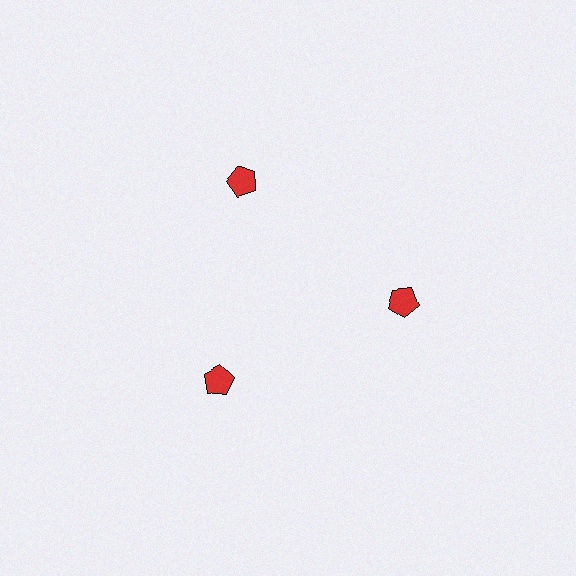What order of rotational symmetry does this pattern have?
This pattern has 3-fold rotational symmetry.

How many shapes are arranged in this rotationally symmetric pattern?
There are 3 shapes, arranged in 3 groups of 1.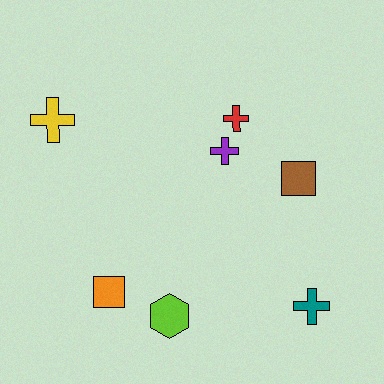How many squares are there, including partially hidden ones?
There are 2 squares.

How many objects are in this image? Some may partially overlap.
There are 7 objects.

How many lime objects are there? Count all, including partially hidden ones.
There is 1 lime object.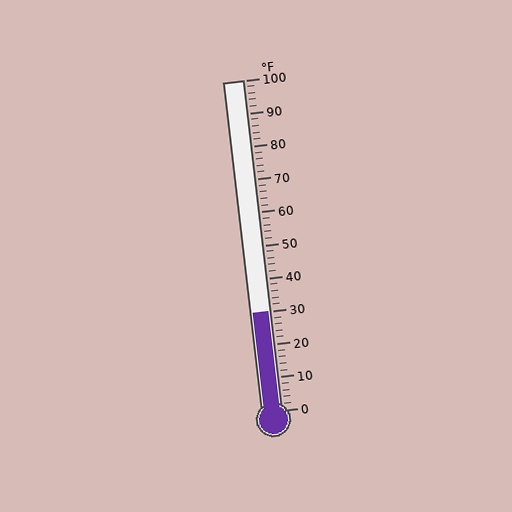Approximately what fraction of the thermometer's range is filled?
The thermometer is filled to approximately 30% of its range.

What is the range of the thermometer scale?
The thermometer scale ranges from 0°F to 100°F.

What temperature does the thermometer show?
The thermometer shows approximately 30°F.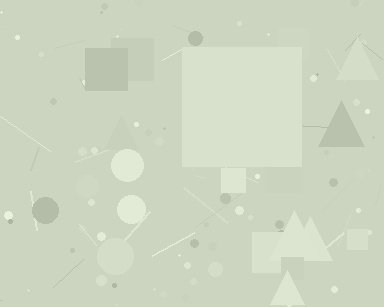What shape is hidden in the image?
A square is hidden in the image.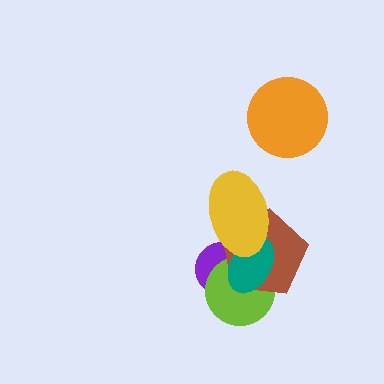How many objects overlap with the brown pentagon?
4 objects overlap with the brown pentagon.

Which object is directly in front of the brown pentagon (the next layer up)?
The teal ellipse is directly in front of the brown pentagon.